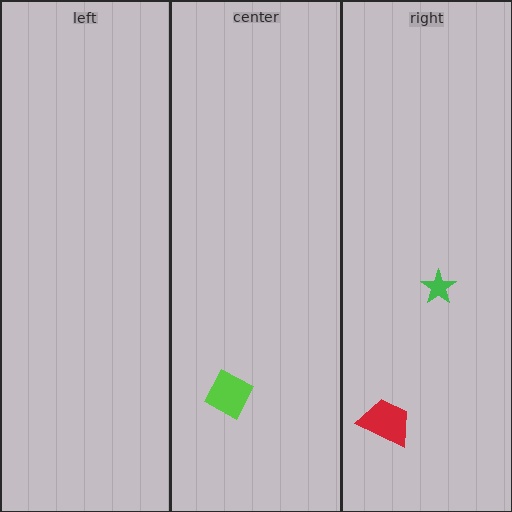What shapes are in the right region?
The green star, the red trapezoid.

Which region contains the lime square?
The center region.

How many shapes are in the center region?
1.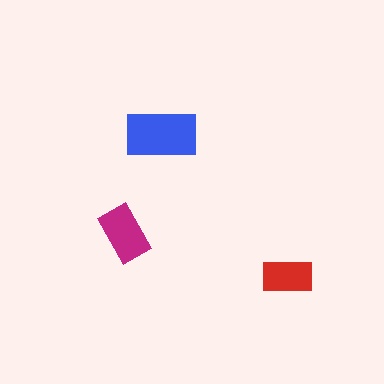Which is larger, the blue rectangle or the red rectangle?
The blue one.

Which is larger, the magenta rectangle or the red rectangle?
The magenta one.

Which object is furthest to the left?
The magenta rectangle is leftmost.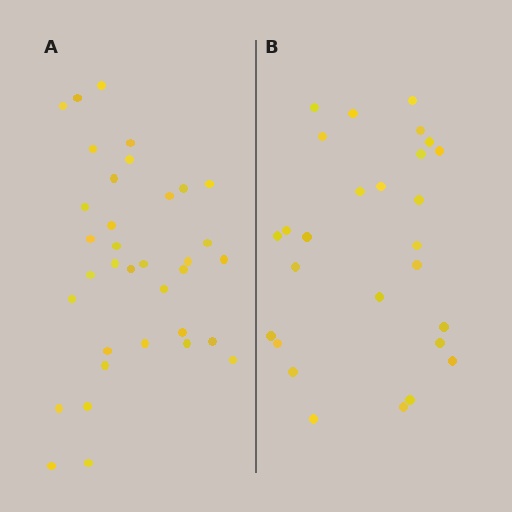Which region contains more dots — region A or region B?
Region A (the left region) has more dots.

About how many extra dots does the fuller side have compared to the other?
Region A has roughly 8 or so more dots than region B.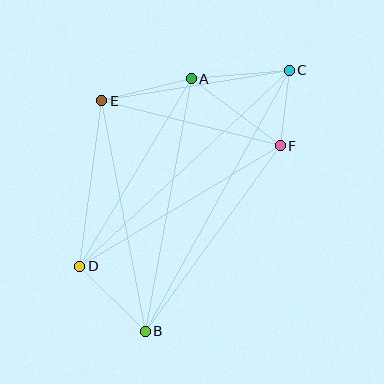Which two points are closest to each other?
Points C and F are closest to each other.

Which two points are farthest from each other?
Points B and C are farthest from each other.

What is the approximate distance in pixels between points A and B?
The distance between A and B is approximately 257 pixels.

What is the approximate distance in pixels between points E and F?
The distance between E and F is approximately 184 pixels.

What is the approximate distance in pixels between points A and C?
The distance between A and C is approximately 99 pixels.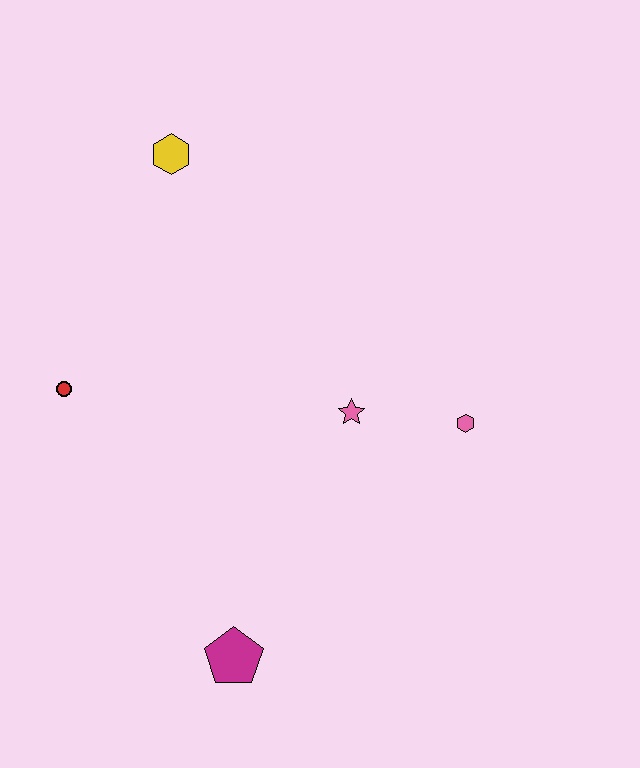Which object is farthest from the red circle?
The pink hexagon is farthest from the red circle.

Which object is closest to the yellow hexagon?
The red circle is closest to the yellow hexagon.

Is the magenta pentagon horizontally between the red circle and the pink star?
Yes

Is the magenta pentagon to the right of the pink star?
No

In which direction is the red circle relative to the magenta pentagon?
The red circle is above the magenta pentagon.